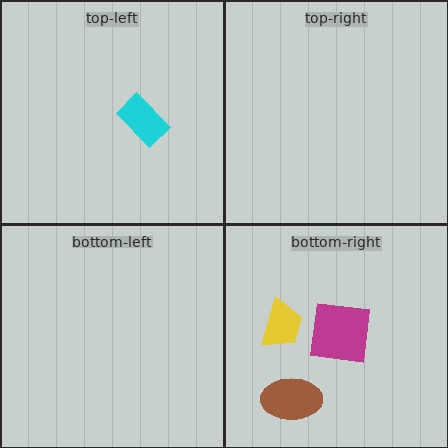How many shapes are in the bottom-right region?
3.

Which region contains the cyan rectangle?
The top-left region.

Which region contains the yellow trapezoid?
The bottom-right region.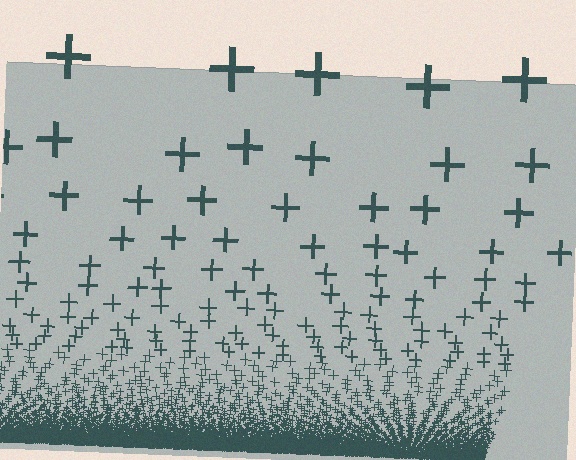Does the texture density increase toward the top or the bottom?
Density increases toward the bottom.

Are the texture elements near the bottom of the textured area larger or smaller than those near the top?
Smaller. The gradient is inverted — elements near the bottom are smaller and denser.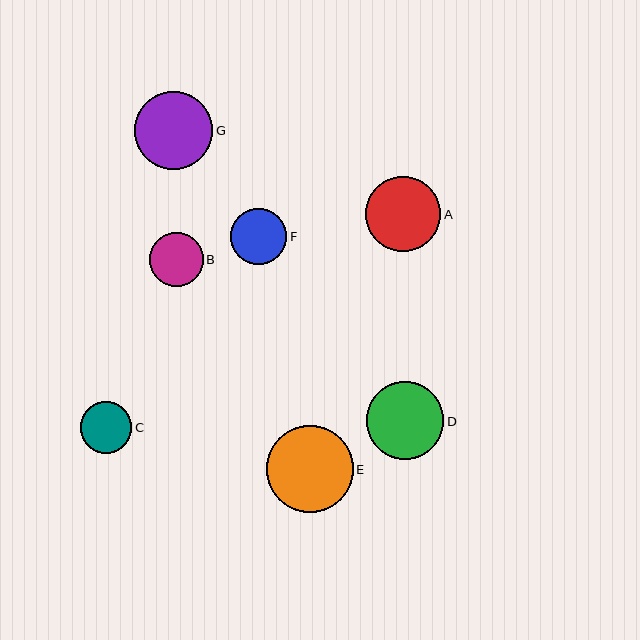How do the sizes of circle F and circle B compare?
Circle F and circle B are approximately the same size.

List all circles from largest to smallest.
From largest to smallest: E, G, D, A, F, B, C.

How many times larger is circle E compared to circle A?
Circle E is approximately 1.1 times the size of circle A.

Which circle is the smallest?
Circle C is the smallest with a size of approximately 52 pixels.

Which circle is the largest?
Circle E is the largest with a size of approximately 86 pixels.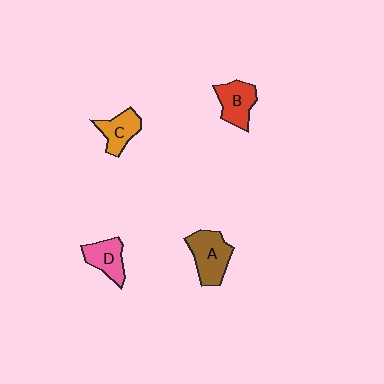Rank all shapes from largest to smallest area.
From largest to smallest: A (brown), B (red), D (pink), C (orange).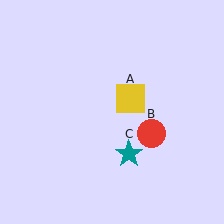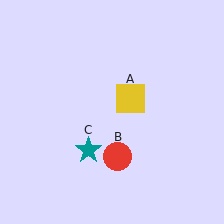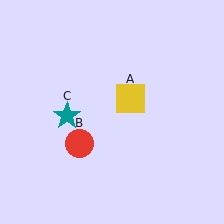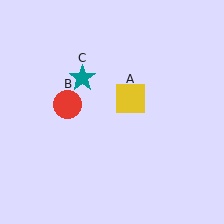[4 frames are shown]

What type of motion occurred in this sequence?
The red circle (object B), teal star (object C) rotated clockwise around the center of the scene.